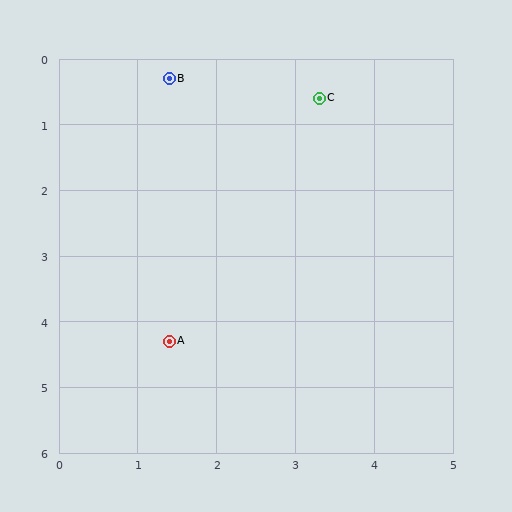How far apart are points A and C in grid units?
Points A and C are about 4.2 grid units apart.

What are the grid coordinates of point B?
Point B is at approximately (1.4, 0.3).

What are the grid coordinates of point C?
Point C is at approximately (3.3, 0.6).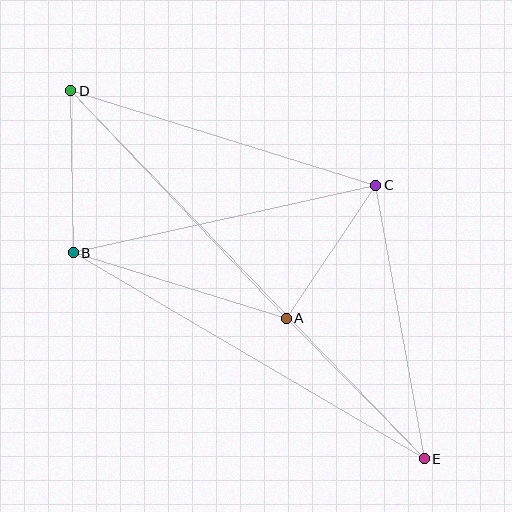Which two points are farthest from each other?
Points D and E are farthest from each other.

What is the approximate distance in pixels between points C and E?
The distance between C and E is approximately 278 pixels.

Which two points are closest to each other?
Points A and C are closest to each other.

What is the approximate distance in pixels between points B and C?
The distance between B and C is approximately 310 pixels.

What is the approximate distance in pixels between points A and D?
The distance between A and D is approximately 313 pixels.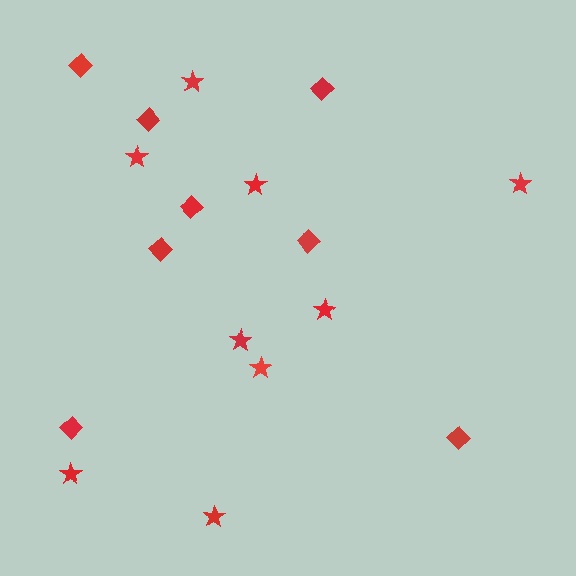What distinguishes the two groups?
There are 2 groups: one group of diamonds (8) and one group of stars (9).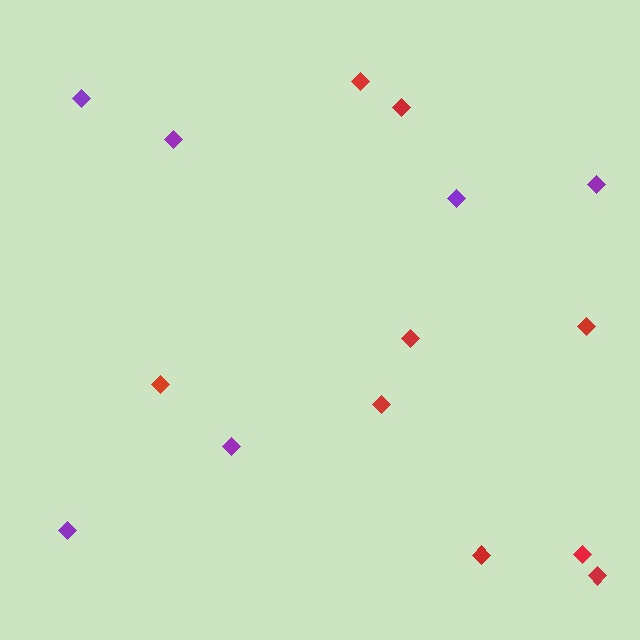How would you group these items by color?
There are 2 groups: one group of red diamonds (9) and one group of purple diamonds (6).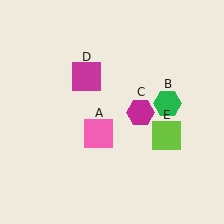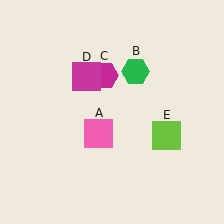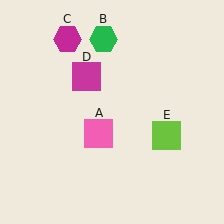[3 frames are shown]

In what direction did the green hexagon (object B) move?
The green hexagon (object B) moved up and to the left.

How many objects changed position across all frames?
2 objects changed position: green hexagon (object B), magenta hexagon (object C).